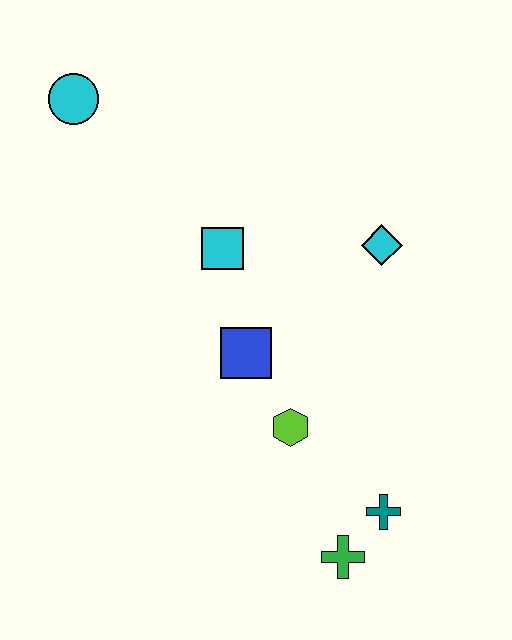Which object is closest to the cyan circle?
The cyan square is closest to the cyan circle.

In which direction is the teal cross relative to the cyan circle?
The teal cross is below the cyan circle.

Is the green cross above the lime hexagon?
No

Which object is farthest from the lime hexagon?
The cyan circle is farthest from the lime hexagon.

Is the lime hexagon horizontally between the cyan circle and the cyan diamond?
Yes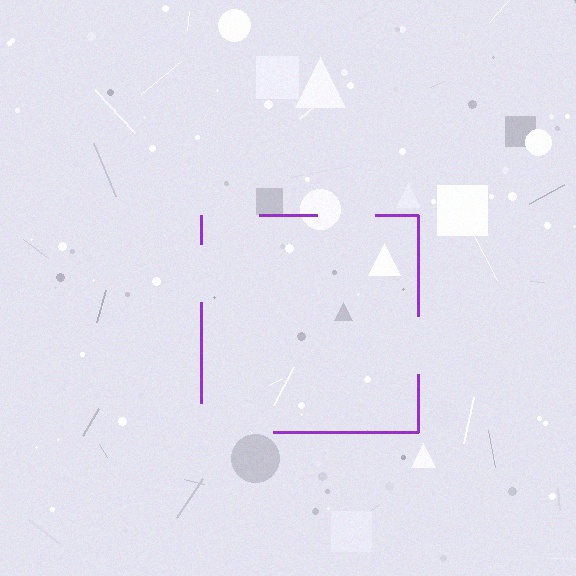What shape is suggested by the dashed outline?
The dashed outline suggests a square.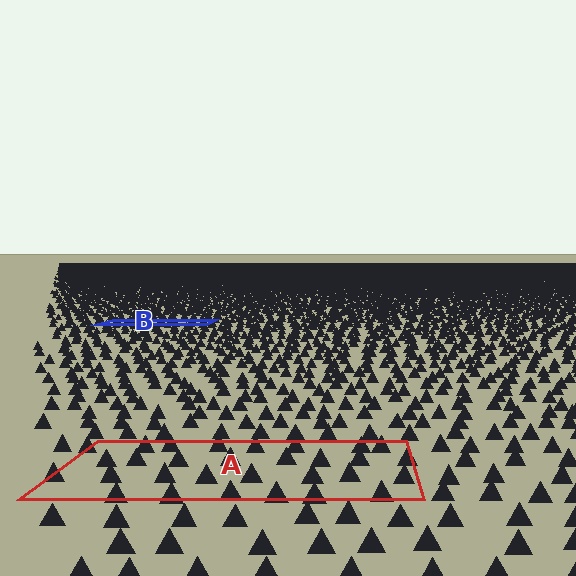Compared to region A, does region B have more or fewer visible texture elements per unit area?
Region B has more texture elements per unit area — they are packed more densely because it is farther away.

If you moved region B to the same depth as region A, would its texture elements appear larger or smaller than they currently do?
They would appear larger. At a closer depth, the same texture elements are projected at a bigger on-screen size.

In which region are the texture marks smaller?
The texture marks are smaller in region B, because it is farther away.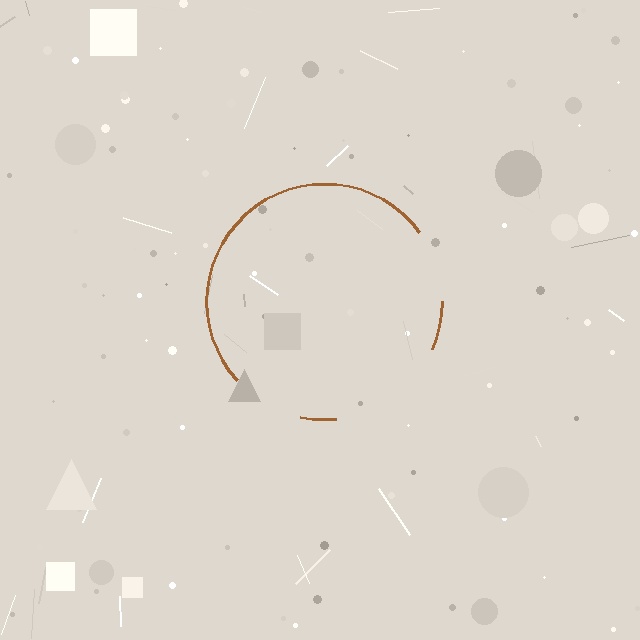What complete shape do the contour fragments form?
The contour fragments form a circle.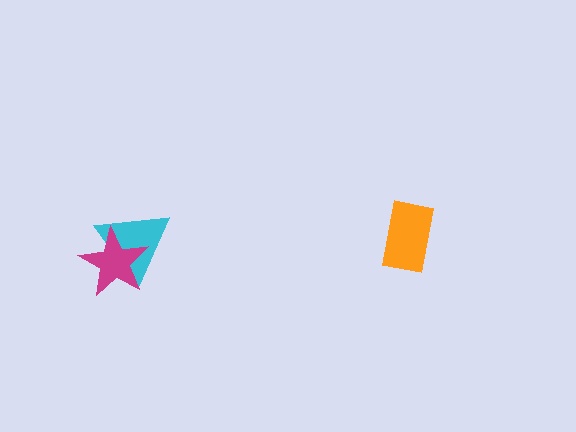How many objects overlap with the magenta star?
1 object overlaps with the magenta star.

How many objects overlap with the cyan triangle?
1 object overlaps with the cyan triangle.